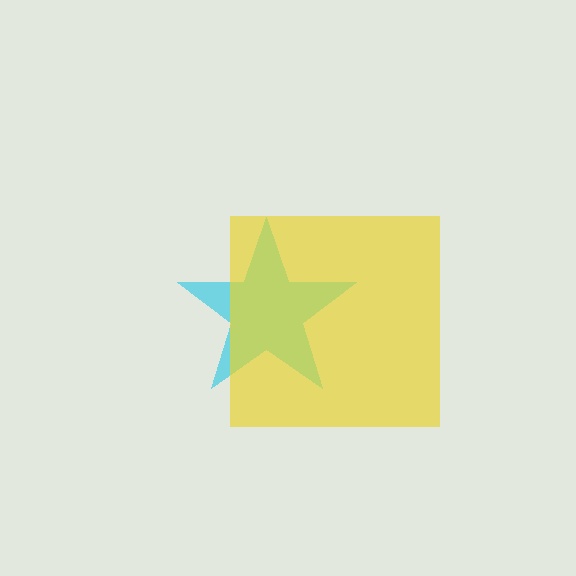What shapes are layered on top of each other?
The layered shapes are: a cyan star, a yellow square.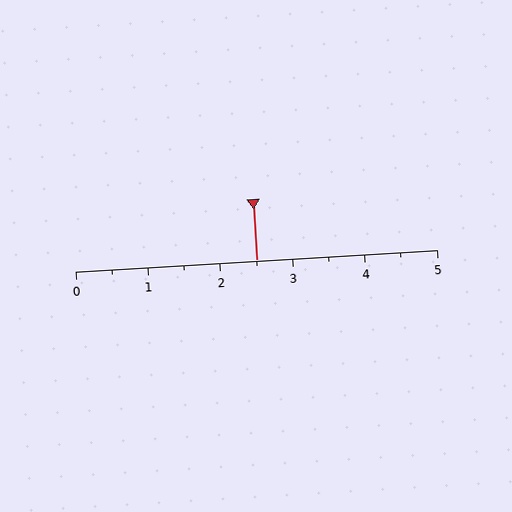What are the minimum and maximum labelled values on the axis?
The axis runs from 0 to 5.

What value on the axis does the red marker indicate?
The marker indicates approximately 2.5.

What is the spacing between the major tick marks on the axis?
The major ticks are spaced 1 apart.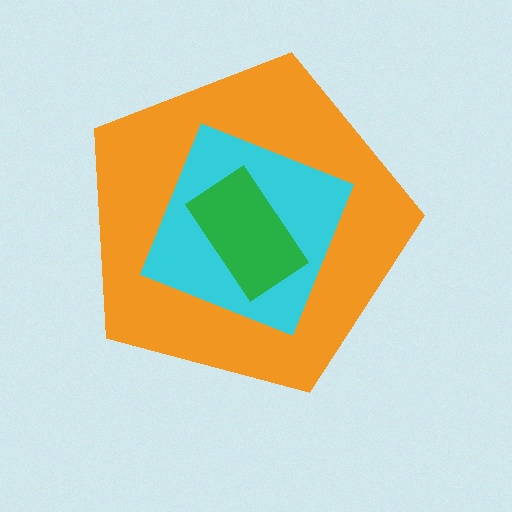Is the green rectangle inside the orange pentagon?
Yes.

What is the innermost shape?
The green rectangle.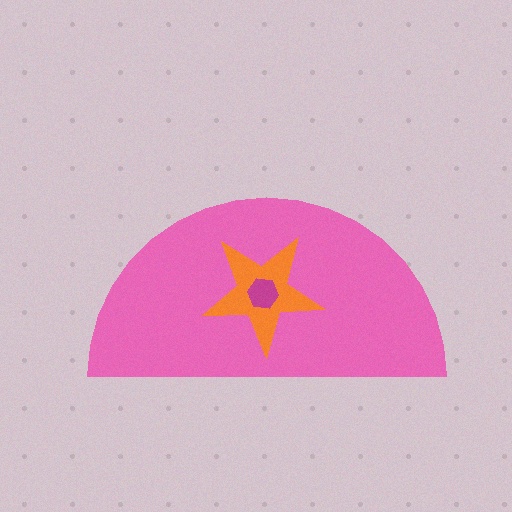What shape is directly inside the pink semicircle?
The orange star.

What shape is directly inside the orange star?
The magenta hexagon.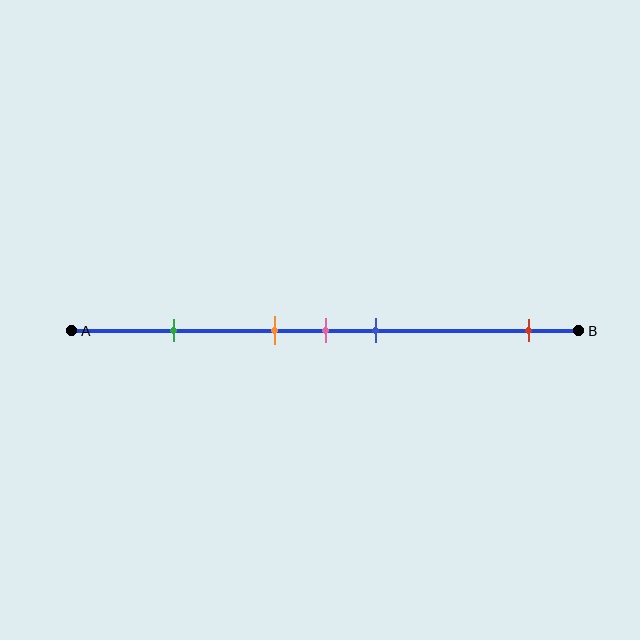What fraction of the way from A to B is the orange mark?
The orange mark is approximately 40% (0.4) of the way from A to B.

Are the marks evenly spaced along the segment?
No, the marks are not evenly spaced.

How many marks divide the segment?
There are 5 marks dividing the segment.